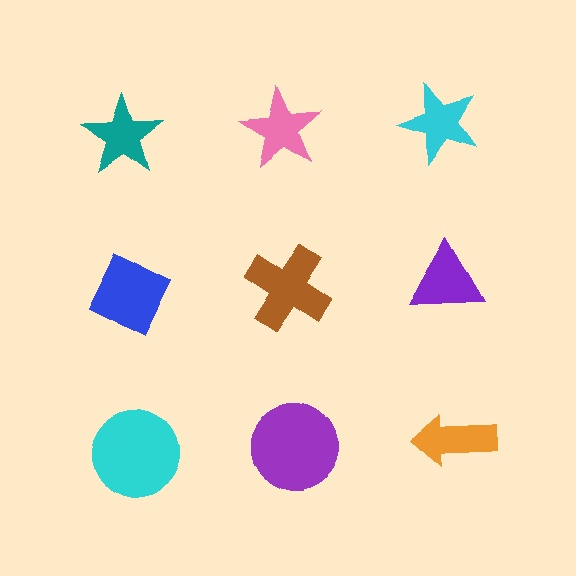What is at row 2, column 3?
A purple triangle.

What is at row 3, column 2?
A purple circle.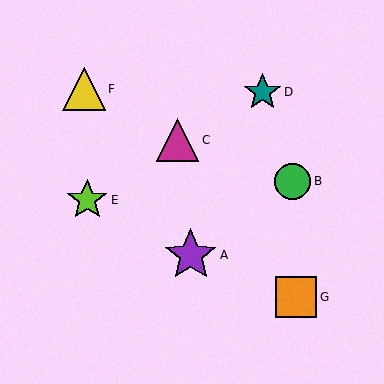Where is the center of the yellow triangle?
The center of the yellow triangle is at (84, 89).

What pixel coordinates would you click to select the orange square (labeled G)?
Click at (296, 297) to select the orange square G.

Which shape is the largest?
The purple star (labeled A) is the largest.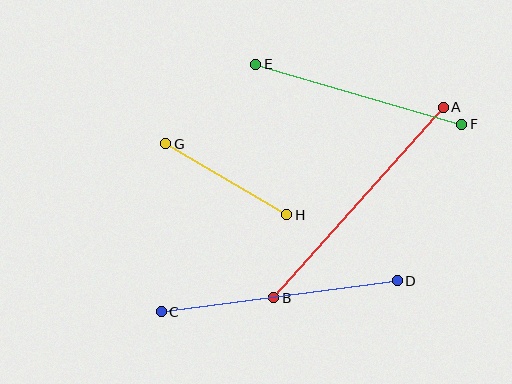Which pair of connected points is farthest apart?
Points A and B are farthest apart.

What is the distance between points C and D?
The distance is approximately 238 pixels.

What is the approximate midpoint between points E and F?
The midpoint is at approximately (359, 94) pixels.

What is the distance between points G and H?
The distance is approximately 141 pixels.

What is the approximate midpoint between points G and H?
The midpoint is at approximately (226, 179) pixels.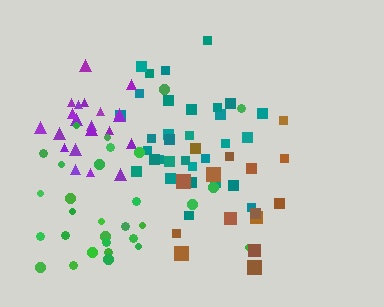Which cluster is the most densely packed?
Purple.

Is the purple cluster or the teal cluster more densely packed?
Purple.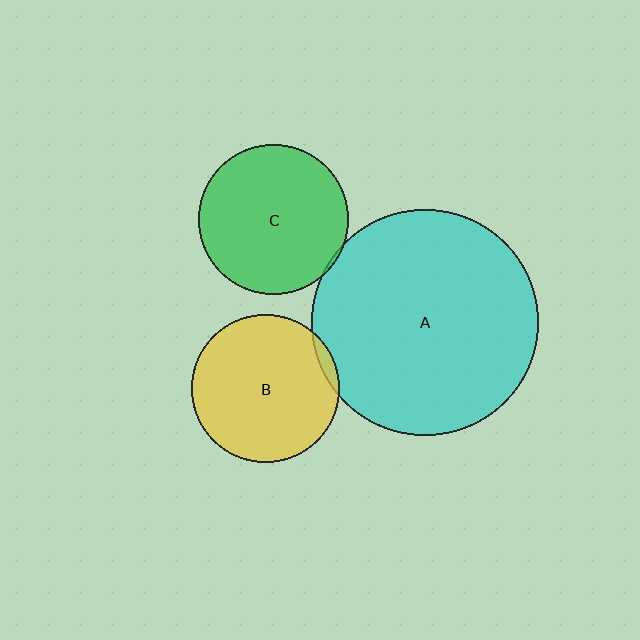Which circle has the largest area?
Circle A (cyan).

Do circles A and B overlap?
Yes.